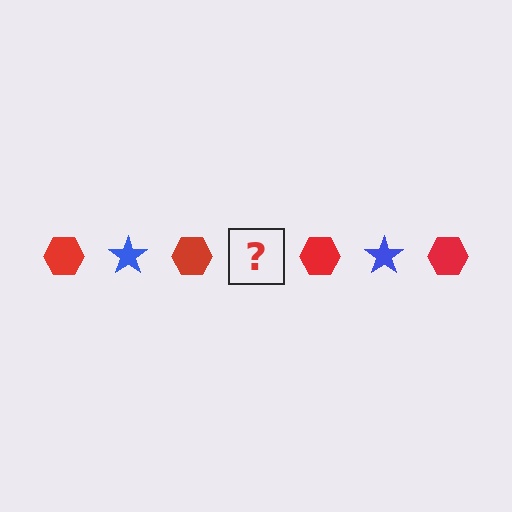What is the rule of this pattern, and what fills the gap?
The rule is that the pattern alternates between red hexagon and blue star. The gap should be filled with a blue star.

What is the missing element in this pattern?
The missing element is a blue star.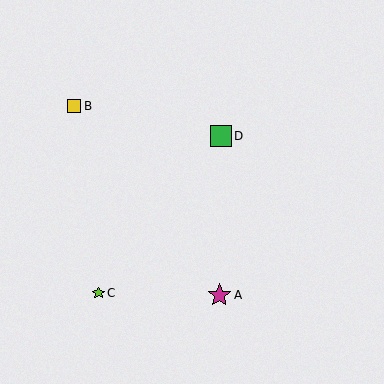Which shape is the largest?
The magenta star (labeled A) is the largest.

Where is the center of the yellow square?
The center of the yellow square is at (74, 106).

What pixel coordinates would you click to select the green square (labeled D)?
Click at (221, 136) to select the green square D.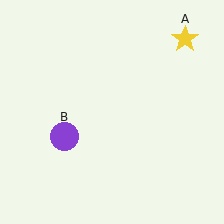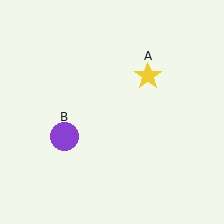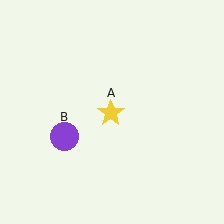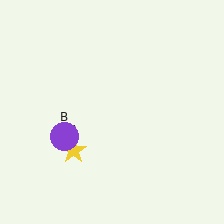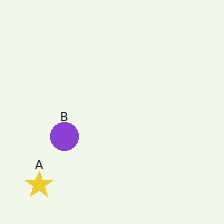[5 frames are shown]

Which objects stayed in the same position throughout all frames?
Purple circle (object B) remained stationary.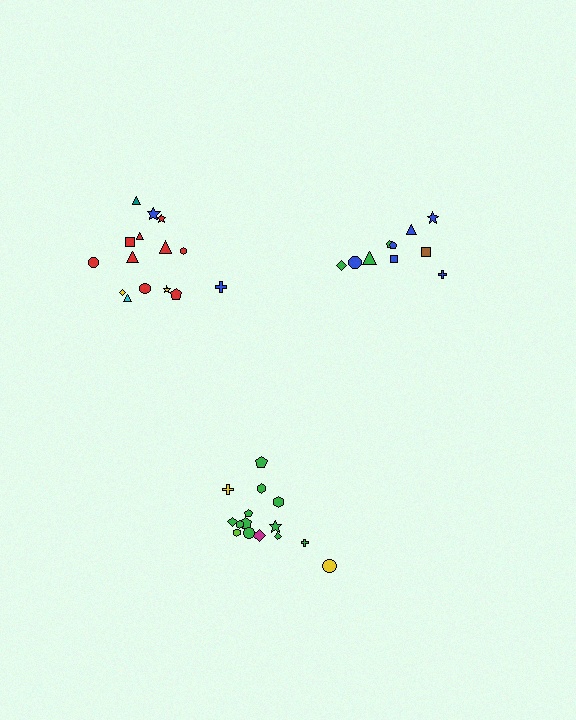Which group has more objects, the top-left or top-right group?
The top-left group.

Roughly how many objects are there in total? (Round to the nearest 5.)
Roughly 40 objects in total.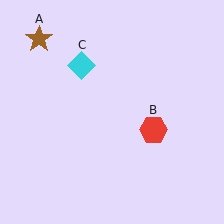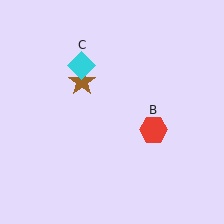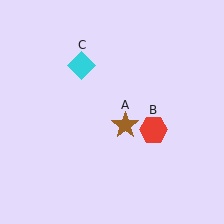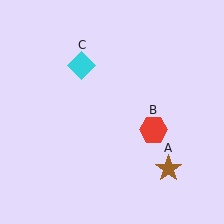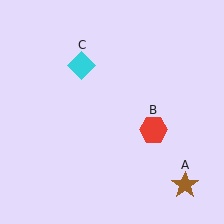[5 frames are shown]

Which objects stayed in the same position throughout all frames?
Red hexagon (object B) and cyan diamond (object C) remained stationary.